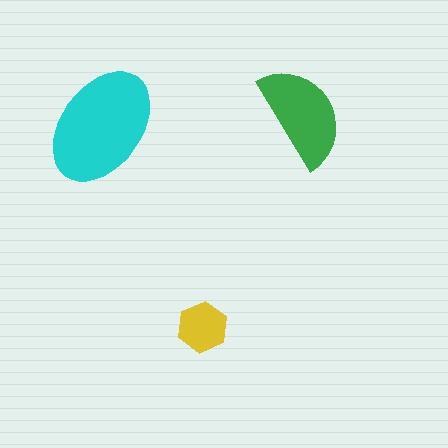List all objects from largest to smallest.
The cyan ellipse, the green semicircle, the yellow hexagon.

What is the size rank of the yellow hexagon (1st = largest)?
3rd.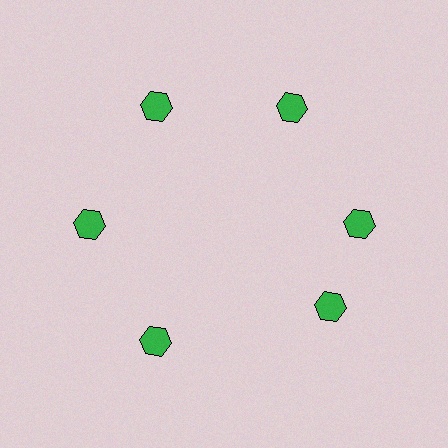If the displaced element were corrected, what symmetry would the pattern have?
It would have 6-fold rotational symmetry — the pattern would map onto itself every 60 degrees.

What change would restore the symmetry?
The symmetry would be restored by rotating it back into even spacing with its neighbors so that all 6 hexagons sit at equal angles and equal distance from the center.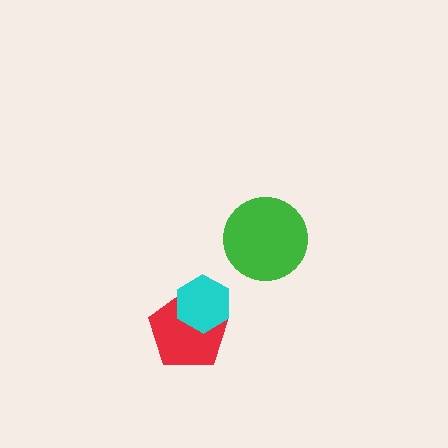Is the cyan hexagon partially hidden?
No, no other shape covers it.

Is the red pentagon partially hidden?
Yes, it is partially covered by another shape.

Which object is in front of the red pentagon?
The cyan hexagon is in front of the red pentagon.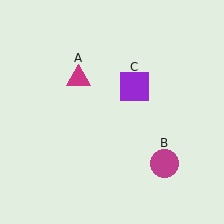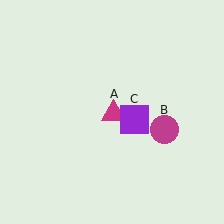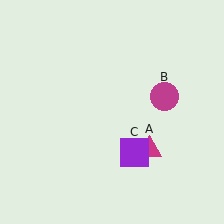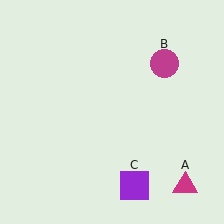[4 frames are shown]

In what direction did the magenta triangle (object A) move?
The magenta triangle (object A) moved down and to the right.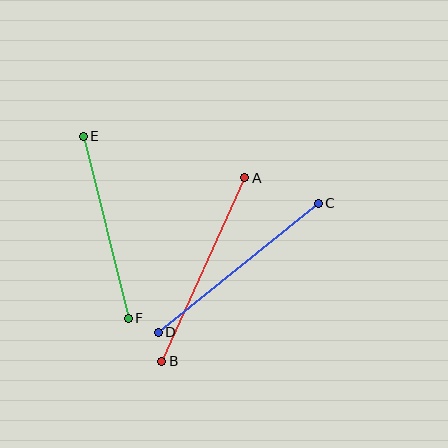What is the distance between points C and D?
The distance is approximately 206 pixels.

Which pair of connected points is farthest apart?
Points C and D are farthest apart.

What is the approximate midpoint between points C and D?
The midpoint is at approximately (238, 268) pixels.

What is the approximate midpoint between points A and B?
The midpoint is at approximately (203, 269) pixels.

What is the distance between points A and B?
The distance is approximately 202 pixels.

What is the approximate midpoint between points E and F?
The midpoint is at approximately (106, 227) pixels.